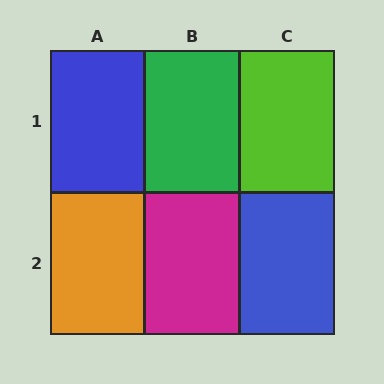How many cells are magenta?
1 cell is magenta.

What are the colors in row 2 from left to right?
Orange, magenta, blue.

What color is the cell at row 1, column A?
Blue.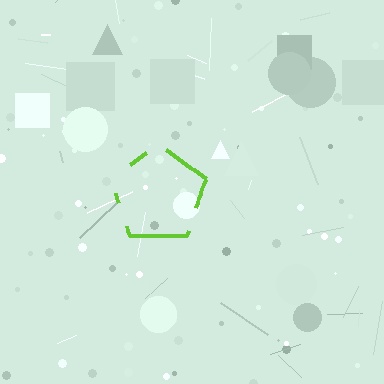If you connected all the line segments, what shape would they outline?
They would outline a pentagon.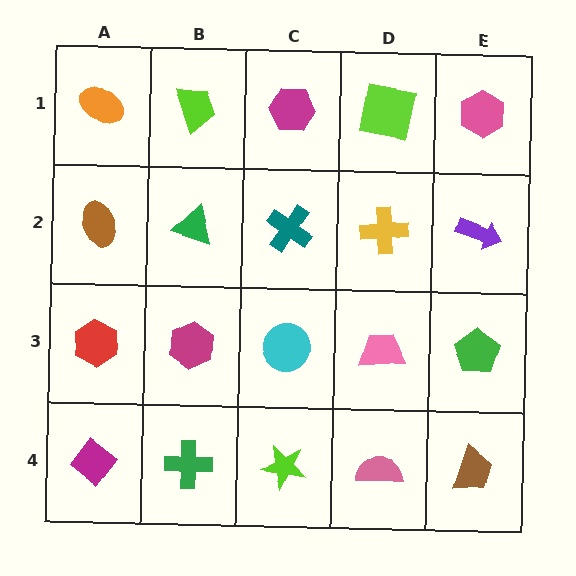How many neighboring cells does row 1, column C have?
3.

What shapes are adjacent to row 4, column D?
A pink trapezoid (row 3, column D), a lime star (row 4, column C), a brown trapezoid (row 4, column E).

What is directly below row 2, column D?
A pink trapezoid.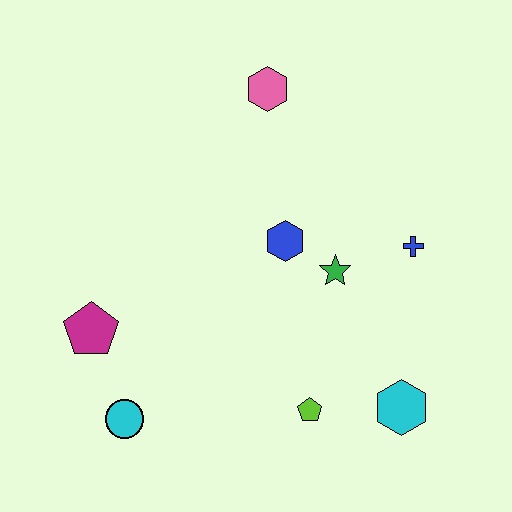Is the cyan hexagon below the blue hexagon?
Yes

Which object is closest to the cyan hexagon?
The lime pentagon is closest to the cyan hexagon.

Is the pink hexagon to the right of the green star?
No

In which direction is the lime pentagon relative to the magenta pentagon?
The lime pentagon is to the right of the magenta pentagon.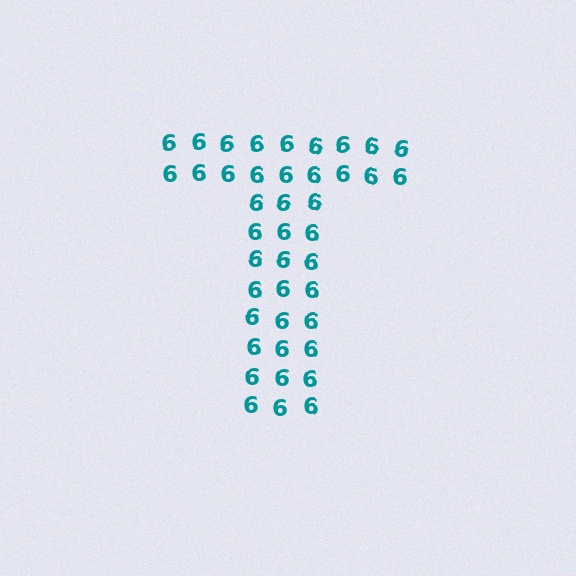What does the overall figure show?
The overall figure shows the letter T.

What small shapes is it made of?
It is made of small digit 6's.